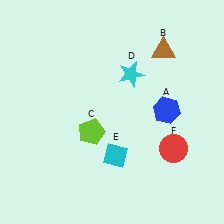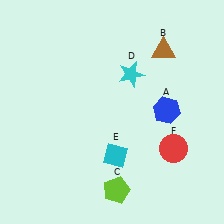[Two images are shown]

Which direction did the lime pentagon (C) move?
The lime pentagon (C) moved down.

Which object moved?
The lime pentagon (C) moved down.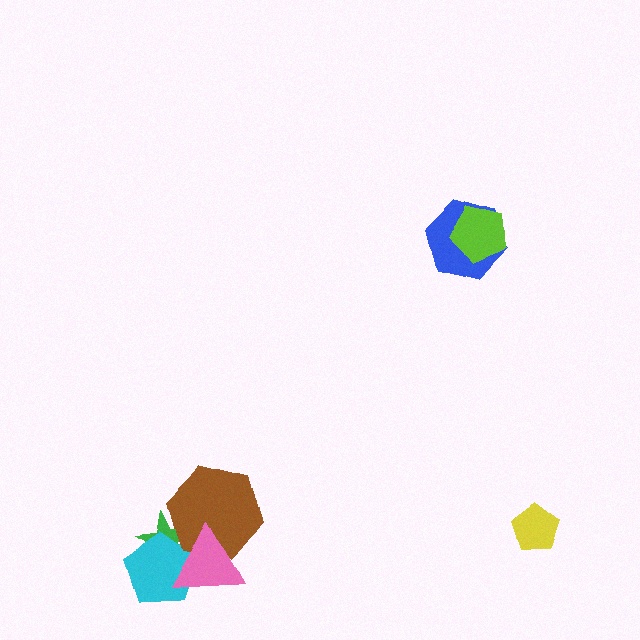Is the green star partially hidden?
Yes, it is partially covered by another shape.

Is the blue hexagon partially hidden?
Yes, it is partially covered by another shape.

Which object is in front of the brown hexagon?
The pink triangle is in front of the brown hexagon.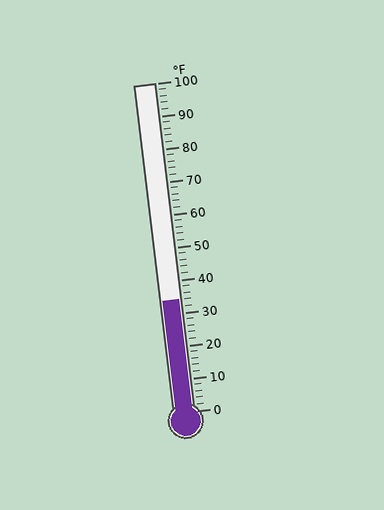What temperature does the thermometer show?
The thermometer shows approximately 34°F.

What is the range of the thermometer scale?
The thermometer scale ranges from 0°F to 100°F.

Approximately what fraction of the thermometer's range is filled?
The thermometer is filled to approximately 35% of its range.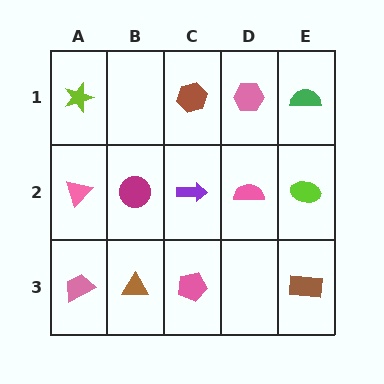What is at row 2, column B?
A magenta circle.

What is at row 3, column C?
A pink pentagon.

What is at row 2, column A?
A pink triangle.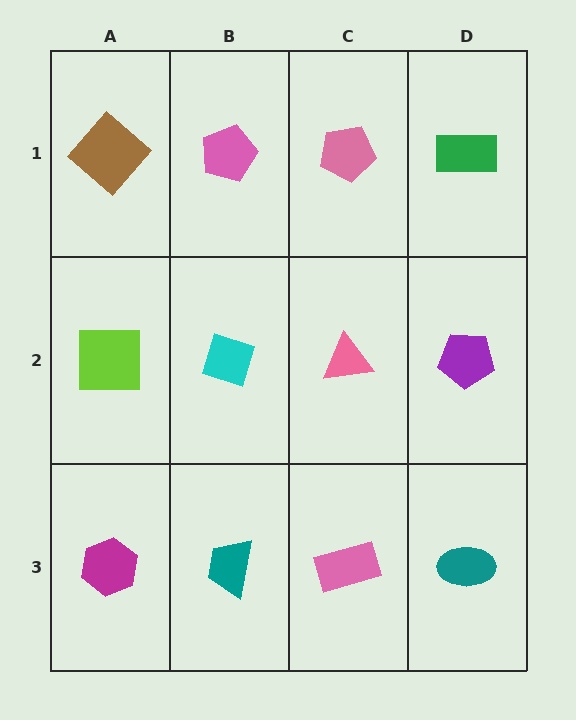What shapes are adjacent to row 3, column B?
A cyan diamond (row 2, column B), a magenta hexagon (row 3, column A), a pink rectangle (row 3, column C).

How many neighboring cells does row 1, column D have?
2.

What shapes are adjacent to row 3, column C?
A pink triangle (row 2, column C), a teal trapezoid (row 3, column B), a teal ellipse (row 3, column D).